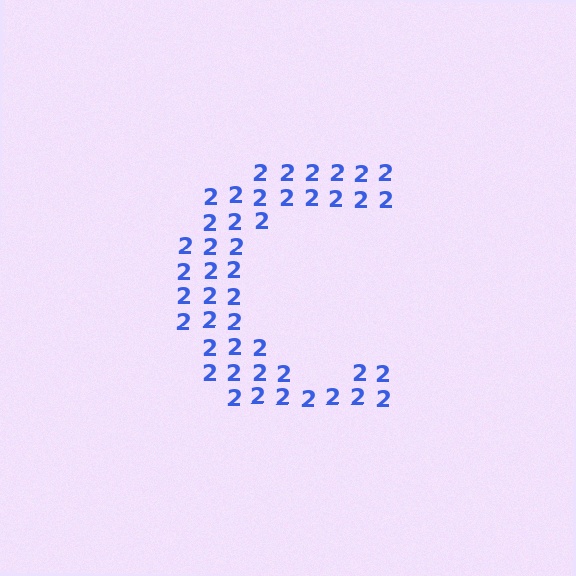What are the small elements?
The small elements are digit 2's.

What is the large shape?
The large shape is the letter C.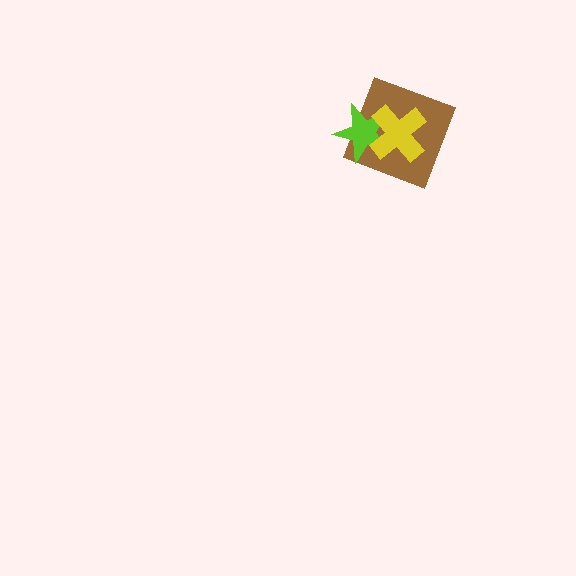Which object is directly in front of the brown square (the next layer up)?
The lime star is directly in front of the brown square.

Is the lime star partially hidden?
Yes, it is partially covered by another shape.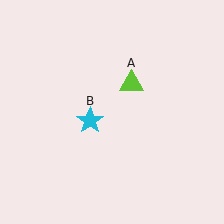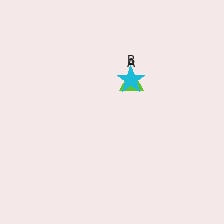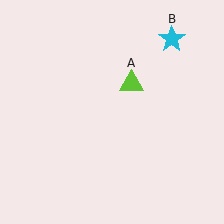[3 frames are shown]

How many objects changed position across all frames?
1 object changed position: cyan star (object B).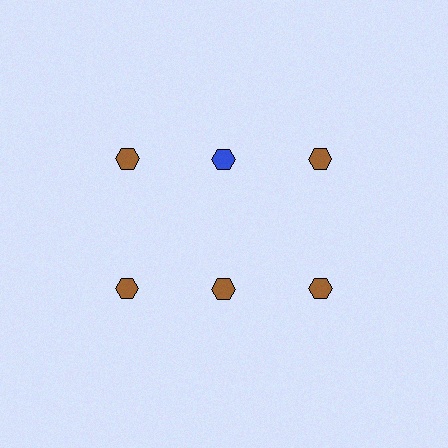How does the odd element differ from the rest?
It has a different color: blue instead of brown.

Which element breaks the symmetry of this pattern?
The blue hexagon in the top row, second from left column breaks the symmetry. All other shapes are brown hexagons.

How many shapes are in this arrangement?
There are 6 shapes arranged in a grid pattern.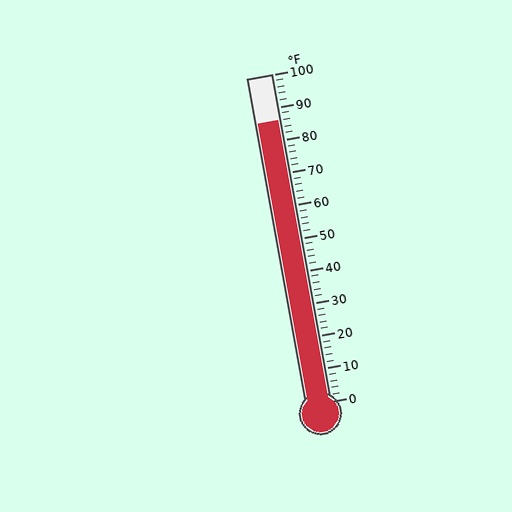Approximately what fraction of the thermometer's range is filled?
The thermometer is filled to approximately 85% of its range.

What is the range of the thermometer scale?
The thermometer scale ranges from 0°F to 100°F.